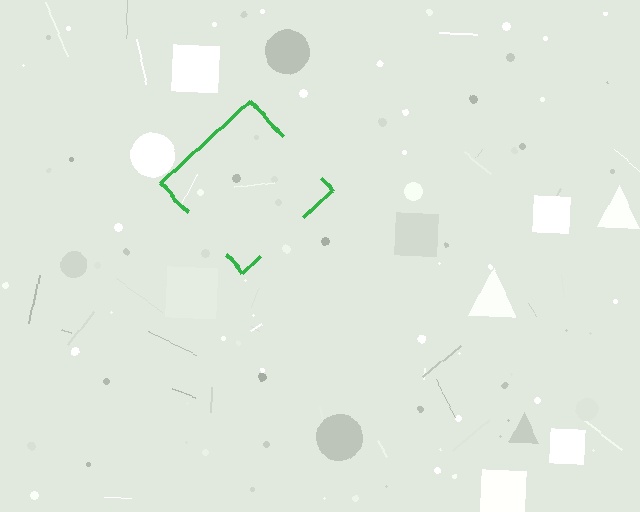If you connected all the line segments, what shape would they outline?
They would outline a diamond.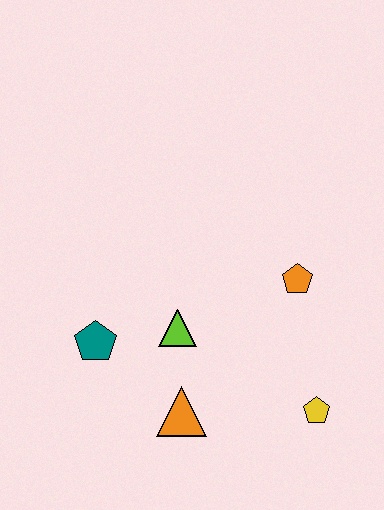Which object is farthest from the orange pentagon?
The teal pentagon is farthest from the orange pentagon.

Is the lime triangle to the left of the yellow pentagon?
Yes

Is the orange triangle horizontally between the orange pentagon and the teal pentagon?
Yes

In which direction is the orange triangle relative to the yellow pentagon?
The orange triangle is to the left of the yellow pentagon.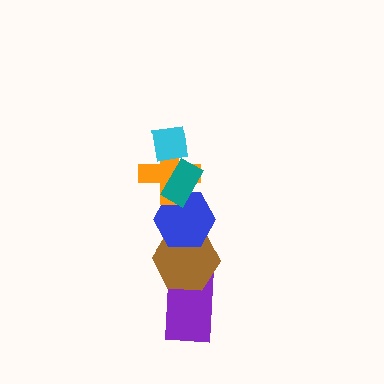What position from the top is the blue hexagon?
The blue hexagon is 4th from the top.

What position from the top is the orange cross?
The orange cross is 3rd from the top.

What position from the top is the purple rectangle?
The purple rectangle is 6th from the top.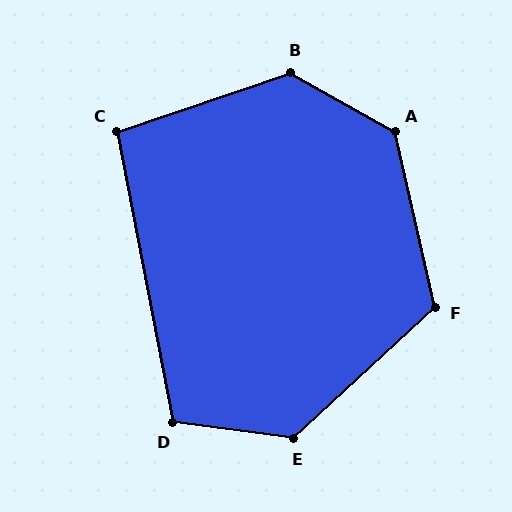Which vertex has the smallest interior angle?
C, at approximately 98 degrees.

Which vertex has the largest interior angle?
A, at approximately 132 degrees.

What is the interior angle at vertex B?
Approximately 132 degrees (obtuse).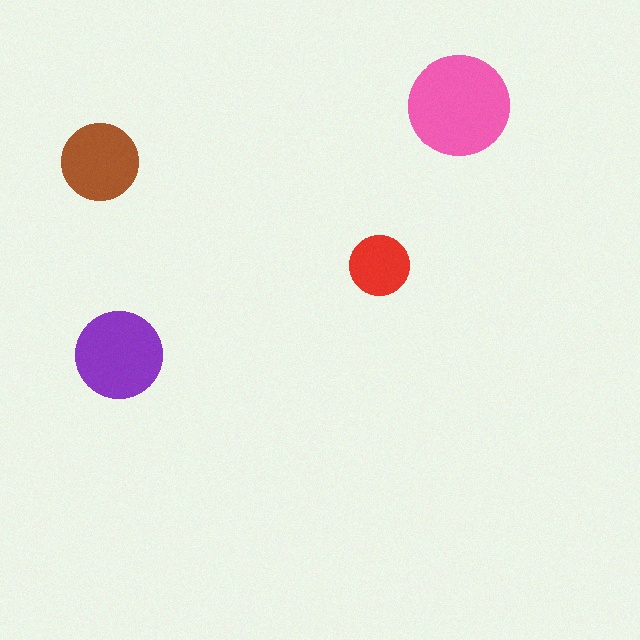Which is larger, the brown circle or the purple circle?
The purple one.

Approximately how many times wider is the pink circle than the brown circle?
About 1.5 times wider.